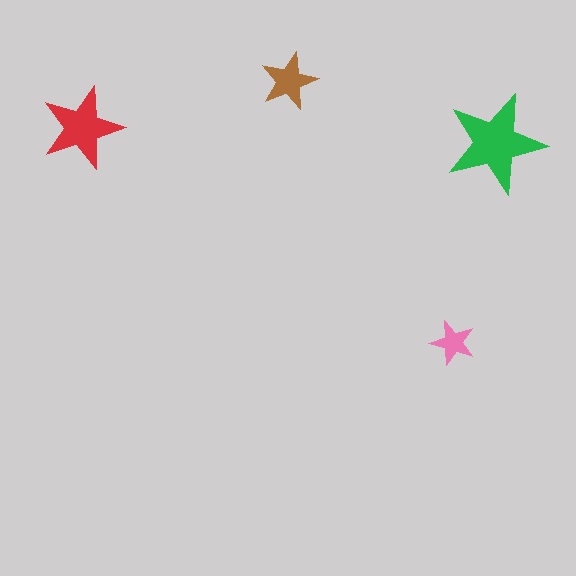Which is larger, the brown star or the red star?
The red one.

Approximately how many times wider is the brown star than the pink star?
About 1.5 times wider.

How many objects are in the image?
There are 4 objects in the image.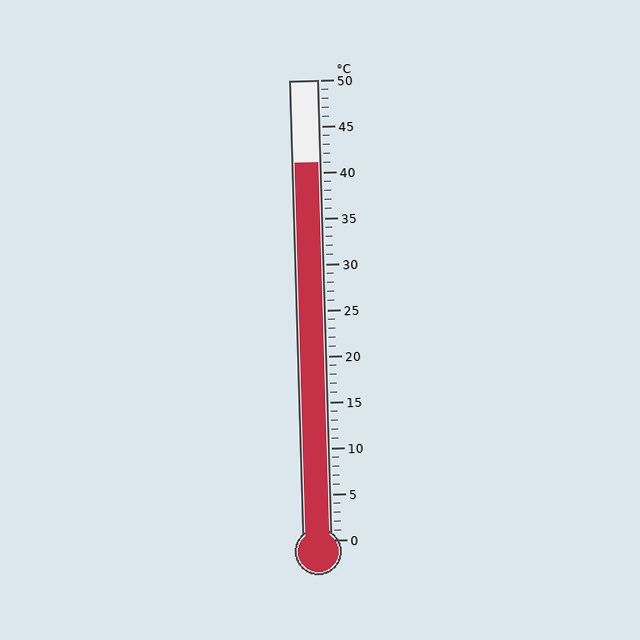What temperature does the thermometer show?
The thermometer shows approximately 41°C.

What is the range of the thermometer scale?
The thermometer scale ranges from 0°C to 50°C.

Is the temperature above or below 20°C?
The temperature is above 20°C.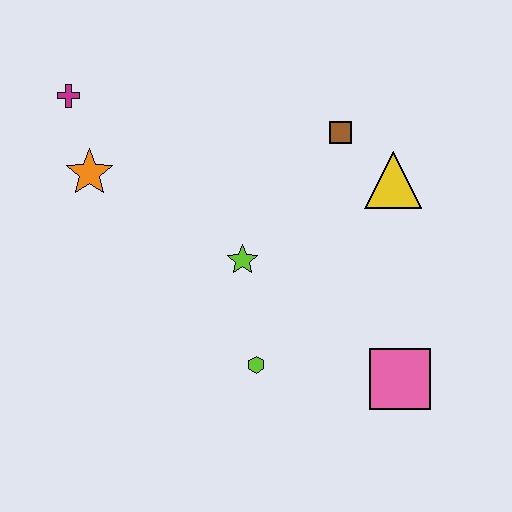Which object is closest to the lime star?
The lime hexagon is closest to the lime star.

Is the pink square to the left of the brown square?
No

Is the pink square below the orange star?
Yes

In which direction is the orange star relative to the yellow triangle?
The orange star is to the left of the yellow triangle.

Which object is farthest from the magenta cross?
The pink square is farthest from the magenta cross.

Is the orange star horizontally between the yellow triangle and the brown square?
No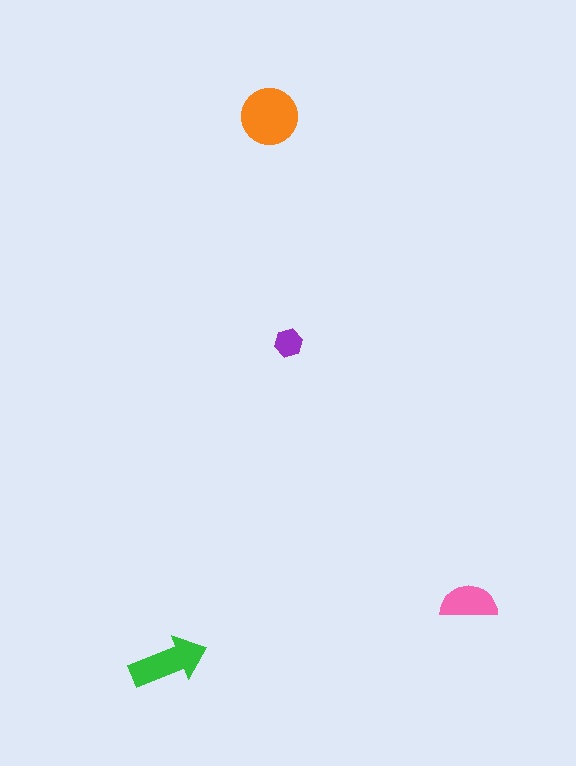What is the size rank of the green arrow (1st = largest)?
2nd.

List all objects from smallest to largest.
The purple hexagon, the pink semicircle, the green arrow, the orange circle.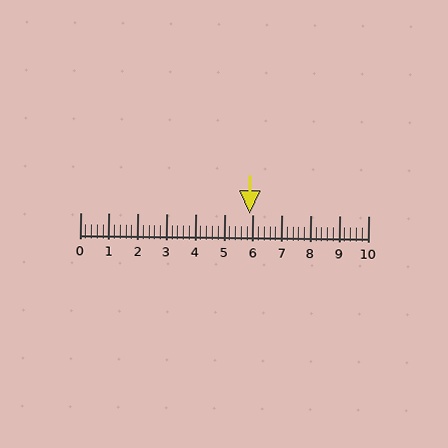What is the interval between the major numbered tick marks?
The major tick marks are spaced 1 units apart.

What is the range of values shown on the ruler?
The ruler shows values from 0 to 10.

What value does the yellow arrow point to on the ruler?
The yellow arrow points to approximately 5.9.